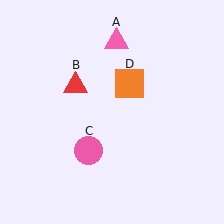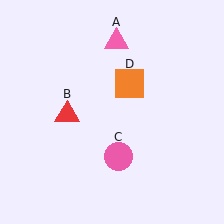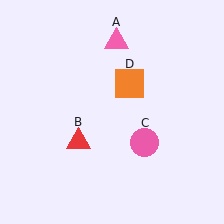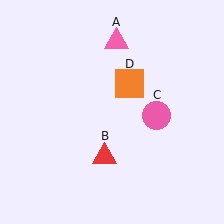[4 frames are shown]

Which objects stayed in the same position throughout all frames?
Pink triangle (object A) and orange square (object D) remained stationary.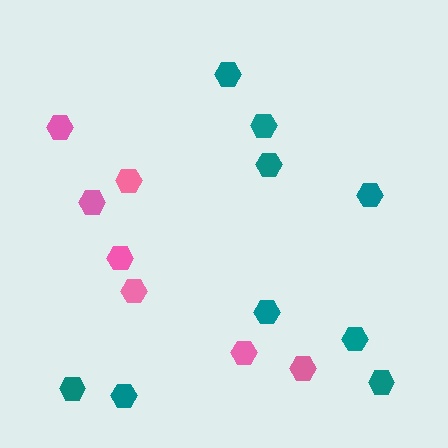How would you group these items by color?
There are 2 groups: one group of pink hexagons (7) and one group of teal hexagons (9).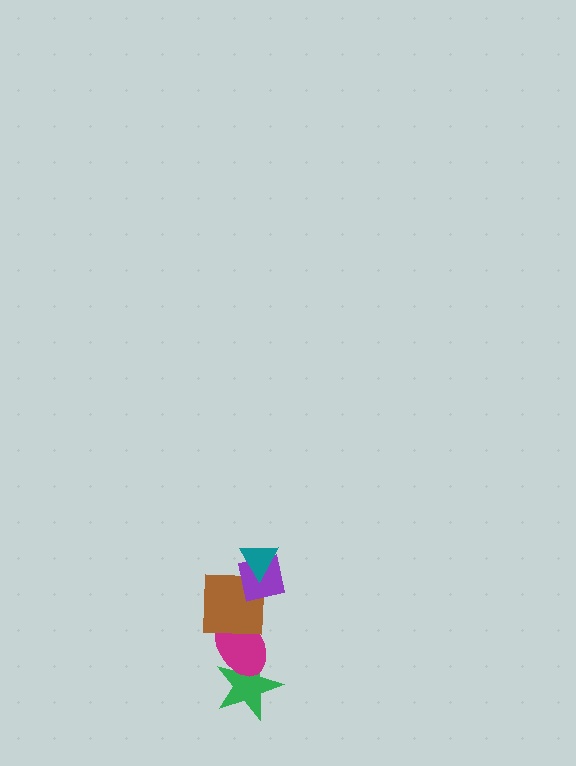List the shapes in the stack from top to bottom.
From top to bottom: the teal triangle, the purple square, the brown square, the magenta ellipse, the green star.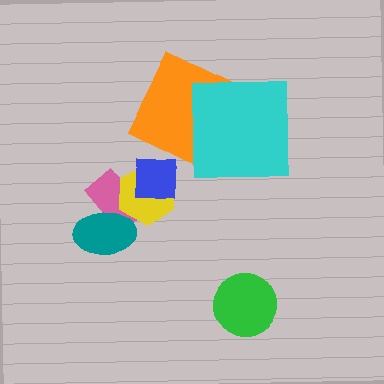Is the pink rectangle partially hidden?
Yes, it is partially covered by another shape.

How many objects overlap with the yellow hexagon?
2 objects overlap with the yellow hexagon.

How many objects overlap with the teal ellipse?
1 object overlaps with the teal ellipse.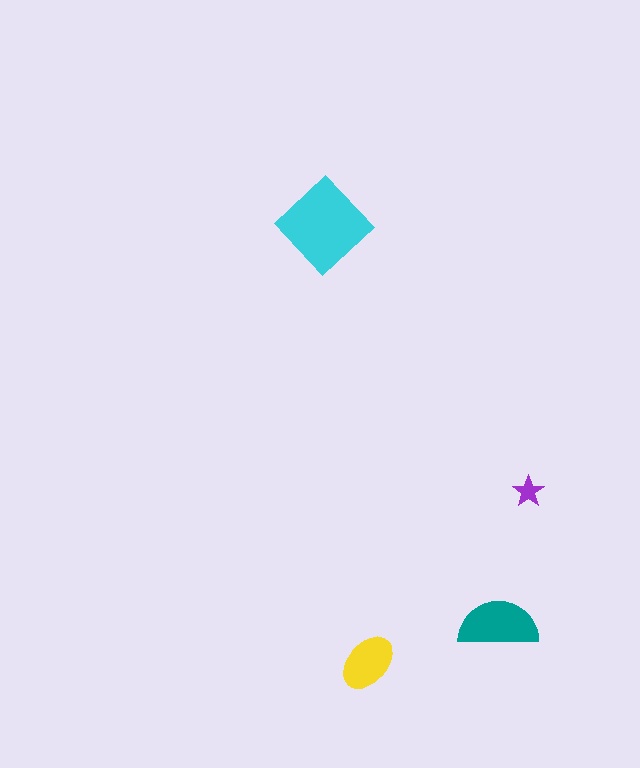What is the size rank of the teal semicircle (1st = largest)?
2nd.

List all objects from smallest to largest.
The purple star, the yellow ellipse, the teal semicircle, the cyan diamond.